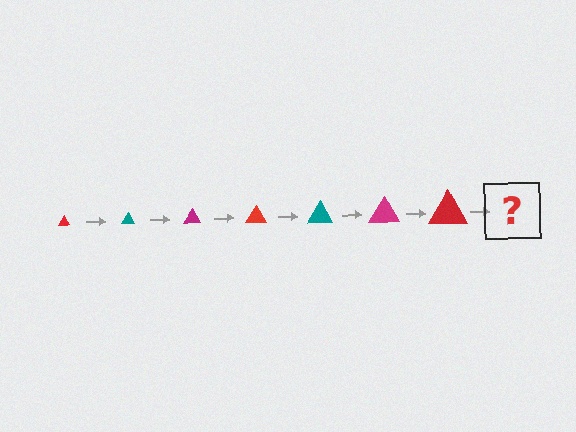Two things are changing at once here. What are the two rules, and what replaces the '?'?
The two rules are that the triangle grows larger each step and the color cycles through red, teal, and magenta. The '?' should be a teal triangle, larger than the previous one.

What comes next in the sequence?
The next element should be a teal triangle, larger than the previous one.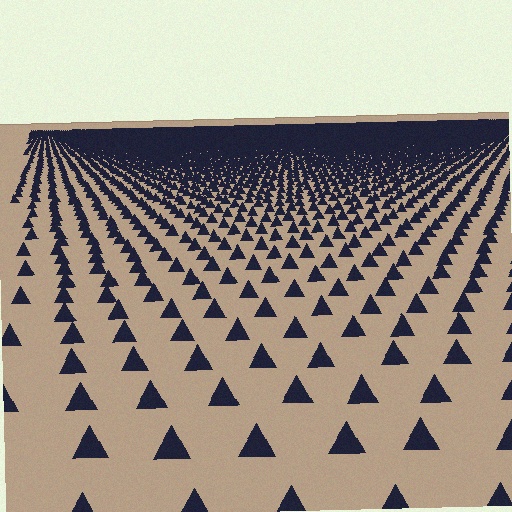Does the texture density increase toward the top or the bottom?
Density increases toward the top.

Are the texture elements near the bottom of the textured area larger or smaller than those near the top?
Larger. Near the bottom, elements are closer to the viewer and appear at a bigger on-screen size.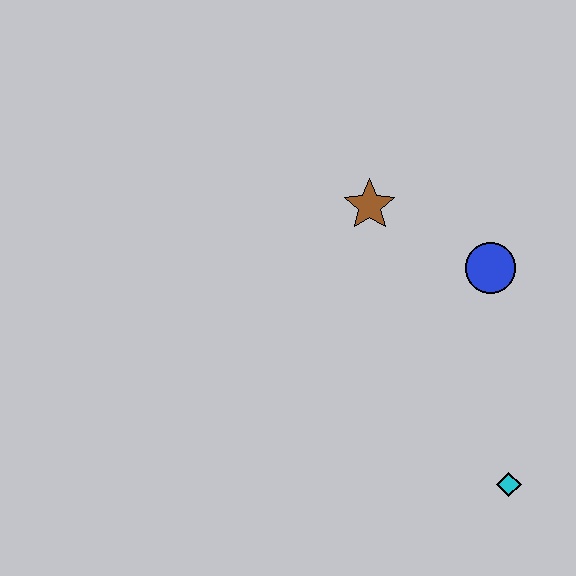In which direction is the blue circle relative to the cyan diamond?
The blue circle is above the cyan diamond.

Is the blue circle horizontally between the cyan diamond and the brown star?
Yes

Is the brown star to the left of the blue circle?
Yes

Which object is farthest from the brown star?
The cyan diamond is farthest from the brown star.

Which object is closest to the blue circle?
The brown star is closest to the blue circle.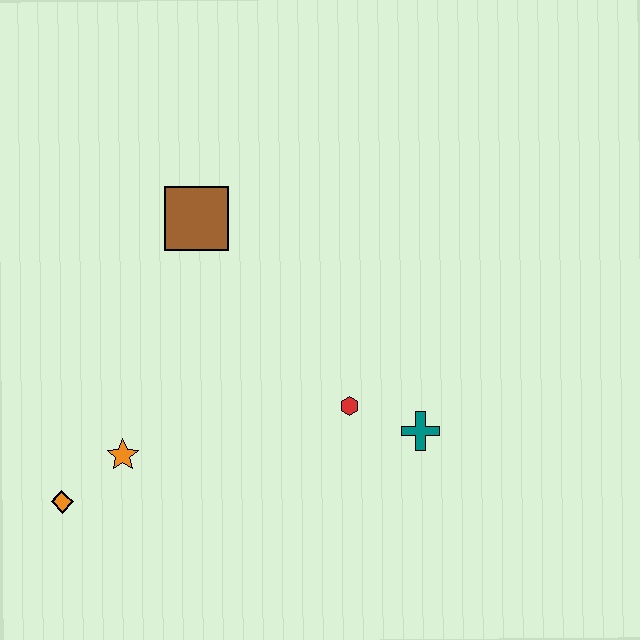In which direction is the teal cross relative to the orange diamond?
The teal cross is to the right of the orange diamond.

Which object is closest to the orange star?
The orange diamond is closest to the orange star.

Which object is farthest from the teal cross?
The orange diamond is farthest from the teal cross.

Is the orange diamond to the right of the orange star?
No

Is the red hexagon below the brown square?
Yes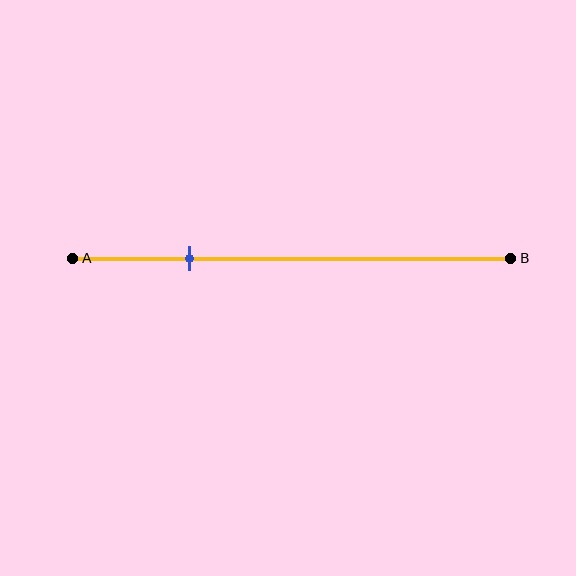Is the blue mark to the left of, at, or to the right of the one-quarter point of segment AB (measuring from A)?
The blue mark is approximately at the one-quarter point of segment AB.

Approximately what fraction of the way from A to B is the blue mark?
The blue mark is approximately 25% of the way from A to B.